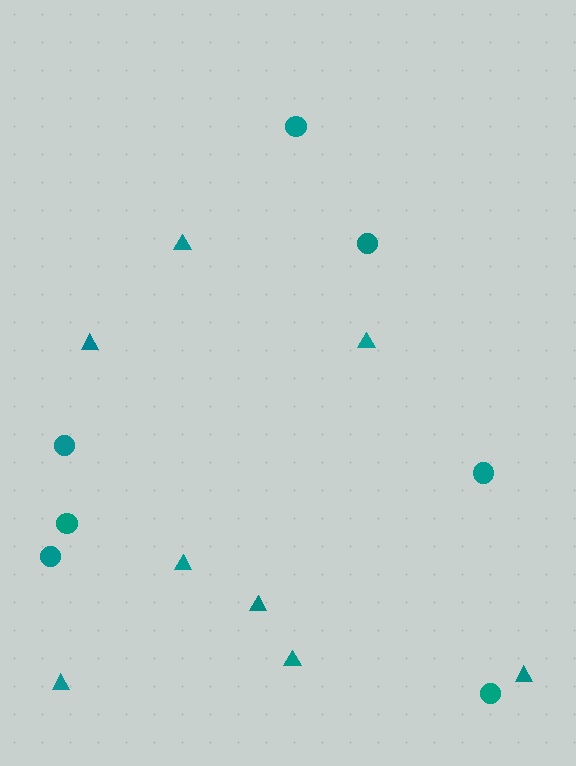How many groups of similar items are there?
There are 2 groups: one group of triangles (8) and one group of circles (7).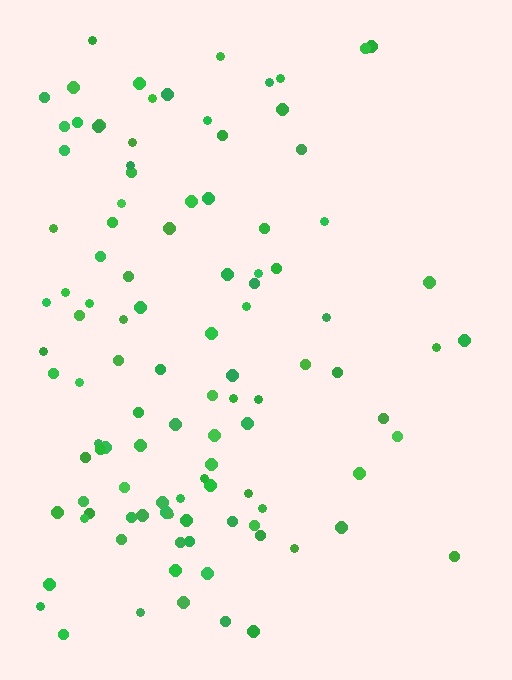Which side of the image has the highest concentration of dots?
The left.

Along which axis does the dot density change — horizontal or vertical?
Horizontal.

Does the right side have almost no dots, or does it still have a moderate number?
Still a moderate number, just noticeably fewer than the left.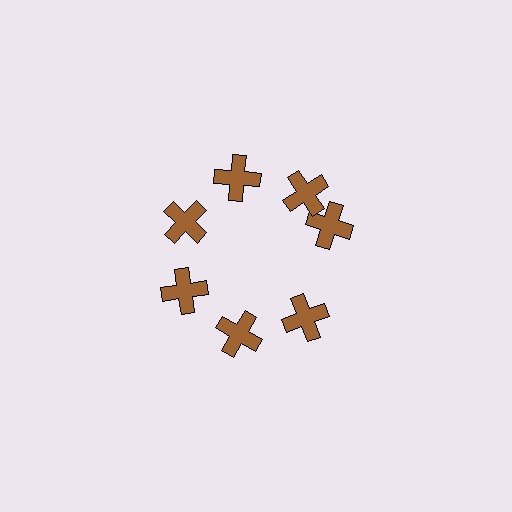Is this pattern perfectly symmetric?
No. The 7 brown crosses are arranged in a ring, but one element near the 3 o'clock position is rotated out of alignment along the ring, breaking the 7-fold rotational symmetry.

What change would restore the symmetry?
The symmetry would be restored by rotating it back into even spacing with its neighbors so that all 7 crosses sit at equal angles and equal distance from the center.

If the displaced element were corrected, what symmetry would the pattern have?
It would have 7-fold rotational symmetry — the pattern would map onto itself every 51 degrees.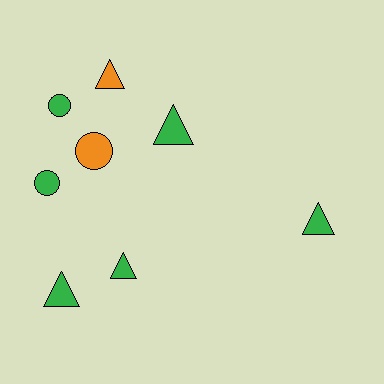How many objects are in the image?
There are 8 objects.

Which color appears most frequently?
Green, with 6 objects.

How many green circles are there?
There are 2 green circles.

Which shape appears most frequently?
Triangle, with 5 objects.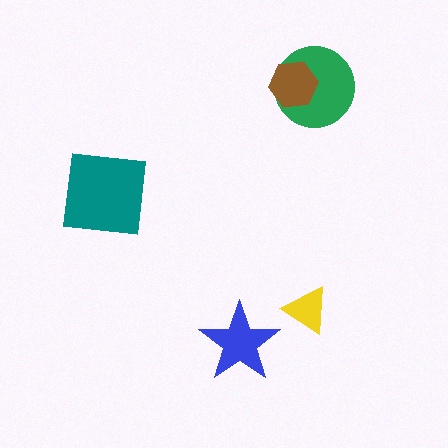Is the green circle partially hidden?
Yes, it is partially covered by another shape.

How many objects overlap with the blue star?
0 objects overlap with the blue star.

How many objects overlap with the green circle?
1 object overlaps with the green circle.